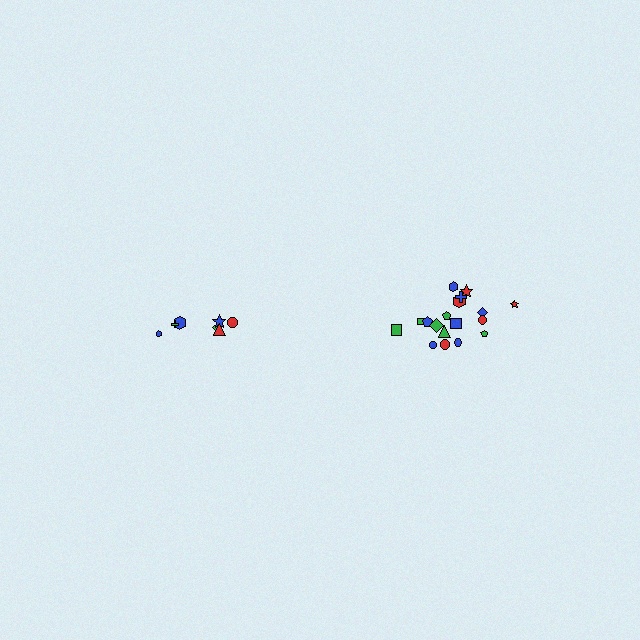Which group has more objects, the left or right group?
The right group.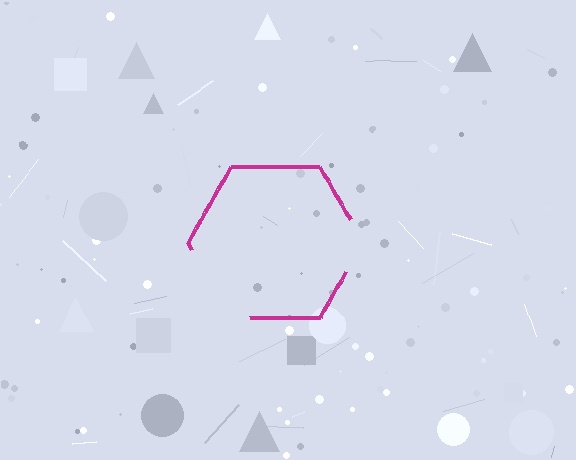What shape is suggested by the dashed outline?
The dashed outline suggests a hexagon.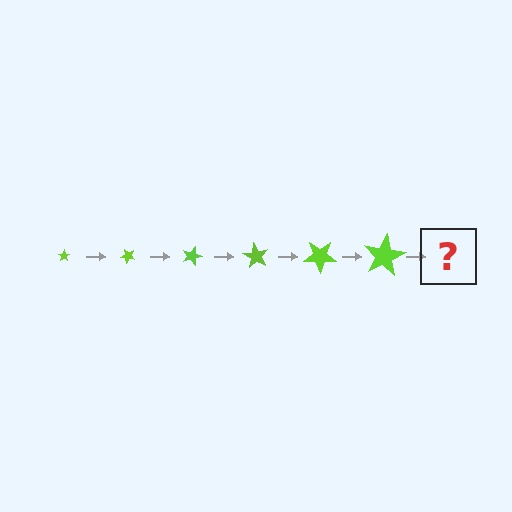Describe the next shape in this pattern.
It should be a star, larger than the previous one and rotated 270 degrees from the start.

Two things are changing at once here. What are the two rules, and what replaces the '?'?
The two rules are that the star grows larger each step and it rotates 45 degrees each step. The '?' should be a star, larger than the previous one and rotated 270 degrees from the start.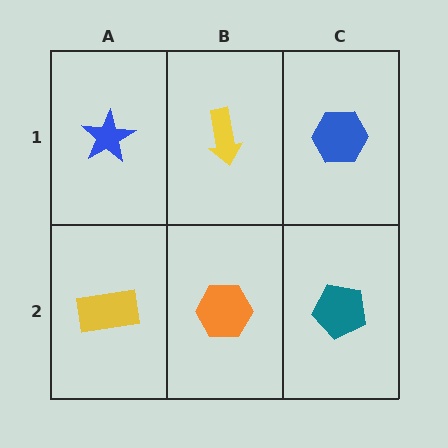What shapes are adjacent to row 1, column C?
A teal pentagon (row 2, column C), a yellow arrow (row 1, column B).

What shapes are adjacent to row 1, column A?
A yellow rectangle (row 2, column A), a yellow arrow (row 1, column B).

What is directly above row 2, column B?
A yellow arrow.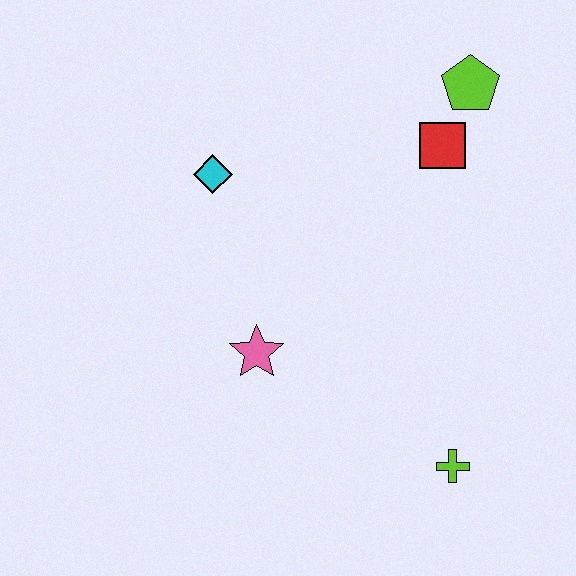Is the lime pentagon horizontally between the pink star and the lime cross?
No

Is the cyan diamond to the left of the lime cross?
Yes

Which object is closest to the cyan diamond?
The pink star is closest to the cyan diamond.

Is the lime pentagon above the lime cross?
Yes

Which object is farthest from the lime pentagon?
The lime cross is farthest from the lime pentagon.